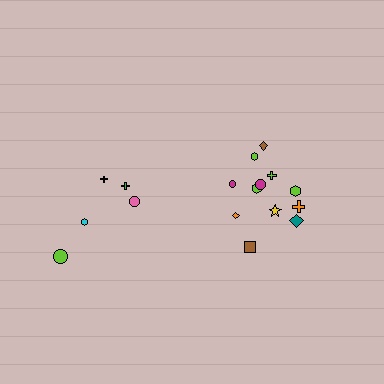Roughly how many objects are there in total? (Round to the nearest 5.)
Roughly 15 objects in total.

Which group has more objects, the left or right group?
The right group.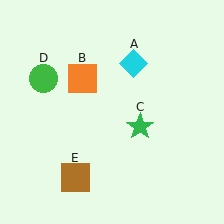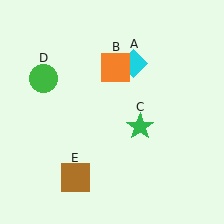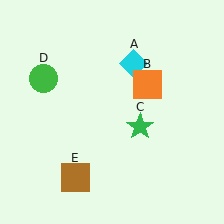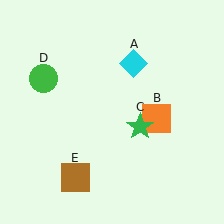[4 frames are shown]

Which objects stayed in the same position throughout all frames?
Cyan diamond (object A) and green star (object C) and green circle (object D) and brown square (object E) remained stationary.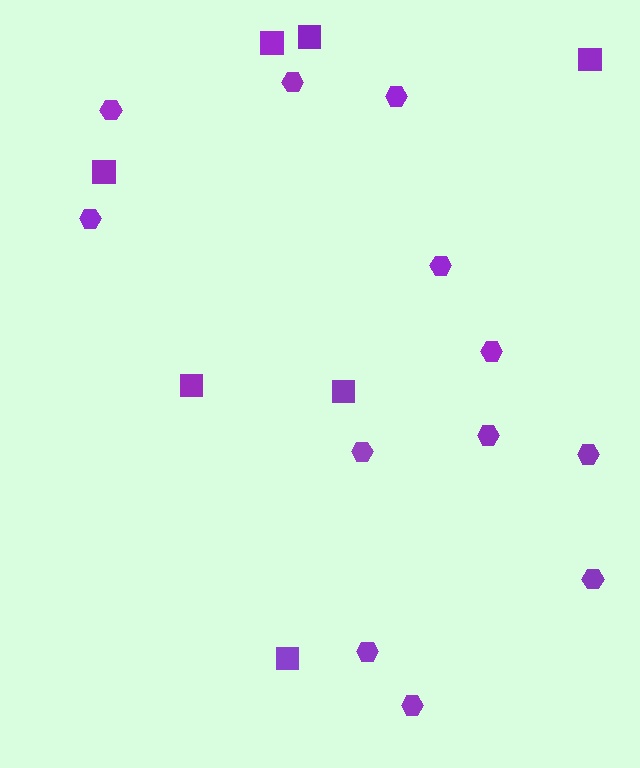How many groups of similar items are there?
There are 2 groups: one group of hexagons (12) and one group of squares (7).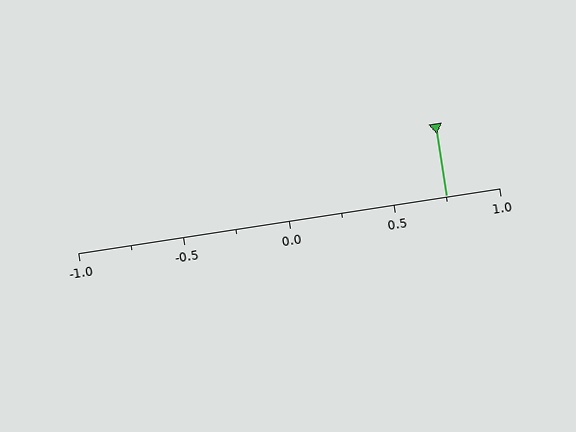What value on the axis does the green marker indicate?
The marker indicates approximately 0.75.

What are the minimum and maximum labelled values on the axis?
The axis runs from -1.0 to 1.0.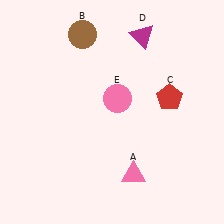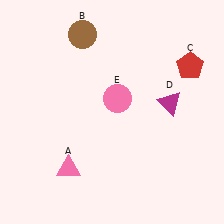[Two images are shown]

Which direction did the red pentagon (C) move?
The red pentagon (C) moved up.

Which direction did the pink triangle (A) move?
The pink triangle (A) moved left.